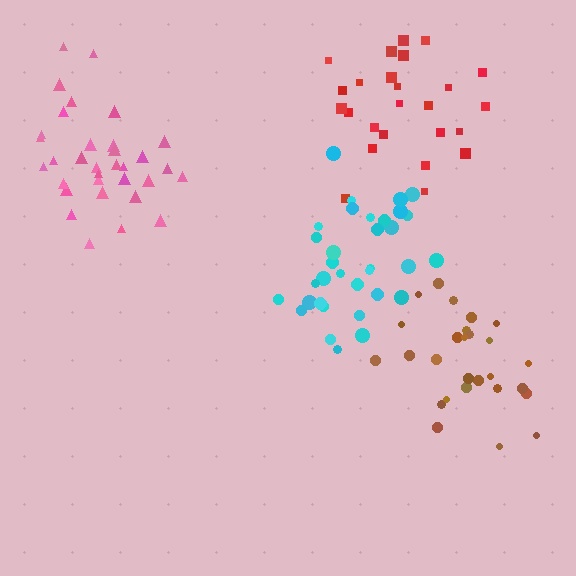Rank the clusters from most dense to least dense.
red, pink, cyan, brown.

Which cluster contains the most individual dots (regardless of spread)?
Cyan (35).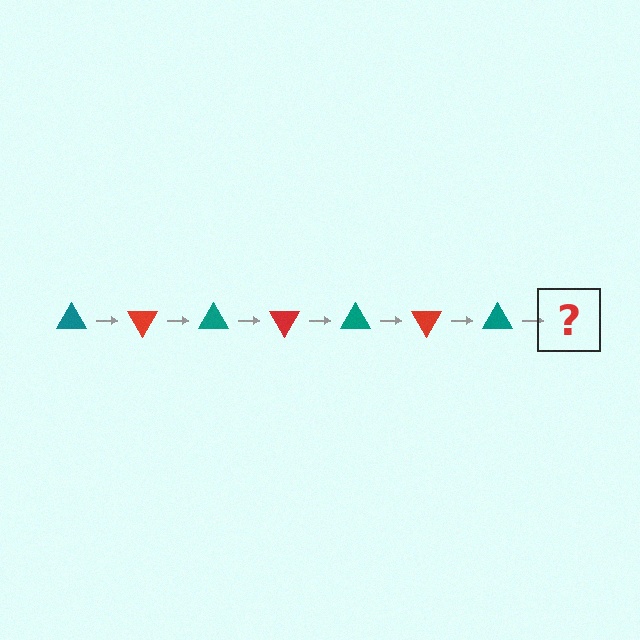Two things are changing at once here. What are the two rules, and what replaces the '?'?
The two rules are that it rotates 60 degrees each step and the color cycles through teal and red. The '?' should be a red triangle, rotated 420 degrees from the start.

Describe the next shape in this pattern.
It should be a red triangle, rotated 420 degrees from the start.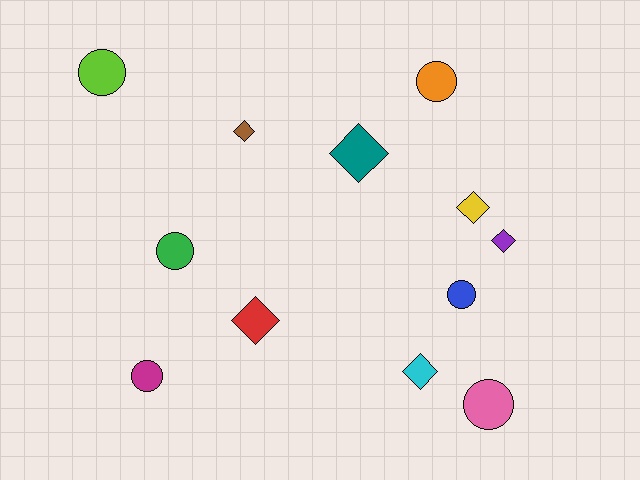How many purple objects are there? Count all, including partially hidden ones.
There is 1 purple object.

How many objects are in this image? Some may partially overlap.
There are 12 objects.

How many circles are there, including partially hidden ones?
There are 6 circles.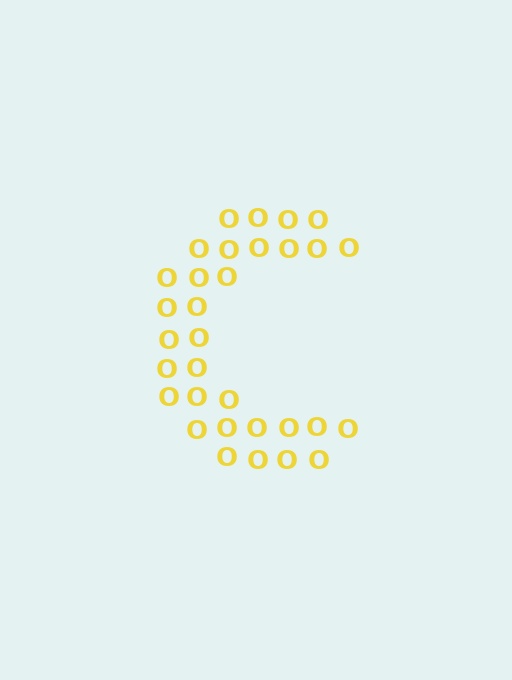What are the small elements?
The small elements are letter O's.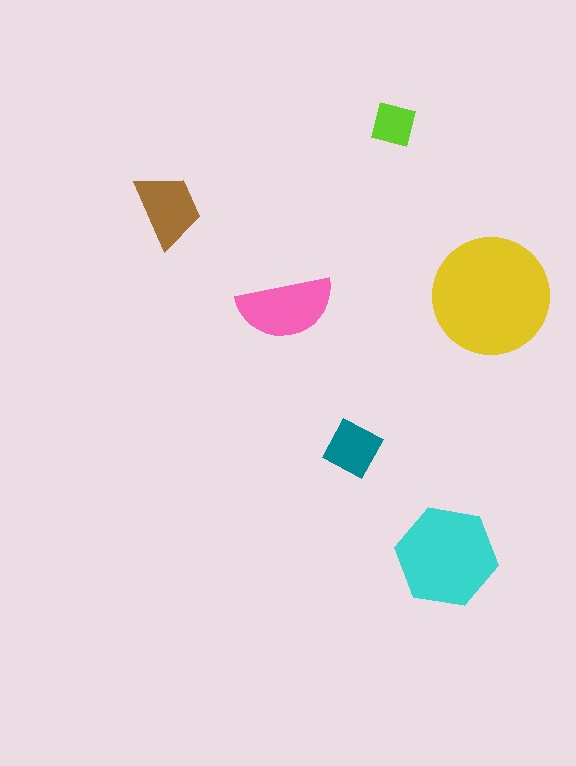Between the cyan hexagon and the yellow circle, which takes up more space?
The yellow circle.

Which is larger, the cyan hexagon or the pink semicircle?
The cyan hexagon.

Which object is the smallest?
The lime square.